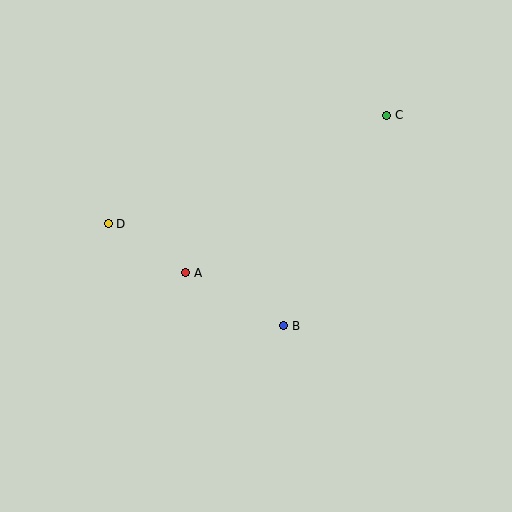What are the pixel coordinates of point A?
Point A is at (186, 273).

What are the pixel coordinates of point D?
Point D is at (108, 224).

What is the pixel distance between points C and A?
The distance between C and A is 255 pixels.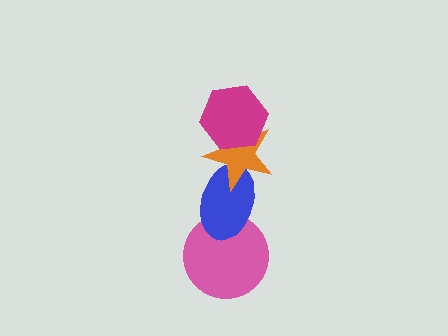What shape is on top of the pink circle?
The blue ellipse is on top of the pink circle.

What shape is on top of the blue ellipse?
The orange star is on top of the blue ellipse.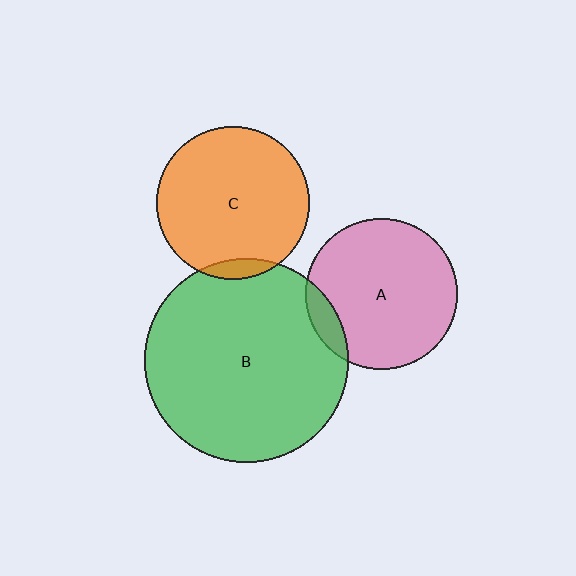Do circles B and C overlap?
Yes.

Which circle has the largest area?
Circle B (green).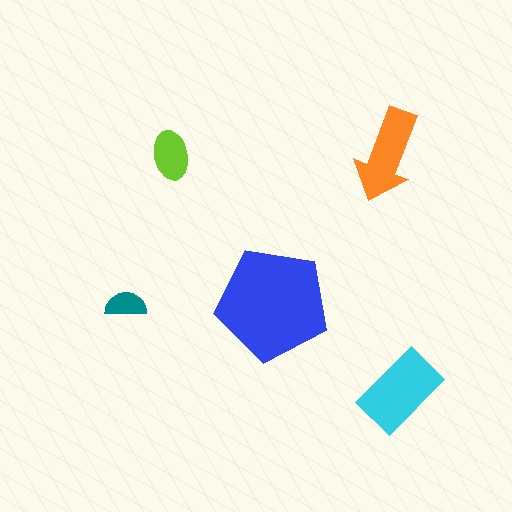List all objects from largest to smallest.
The blue pentagon, the cyan rectangle, the orange arrow, the lime ellipse, the teal semicircle.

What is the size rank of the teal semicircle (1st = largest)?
5th.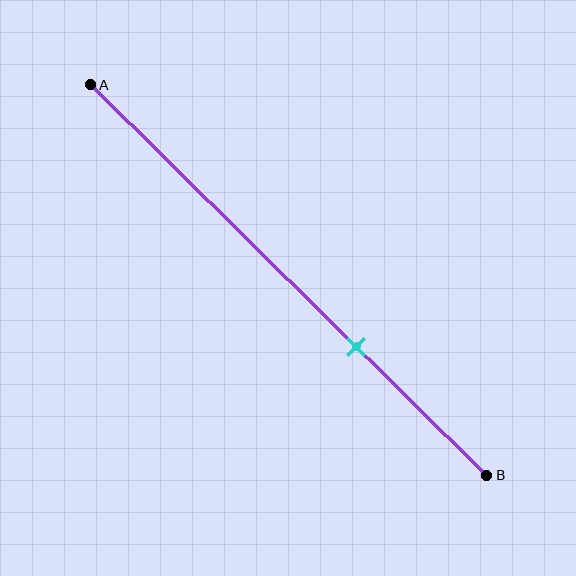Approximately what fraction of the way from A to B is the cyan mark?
The cyan mark is approximately 65% of the way from A to B.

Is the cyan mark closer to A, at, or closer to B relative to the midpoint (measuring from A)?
The cyan mark is closer to point B than the midpoint of segment AB.